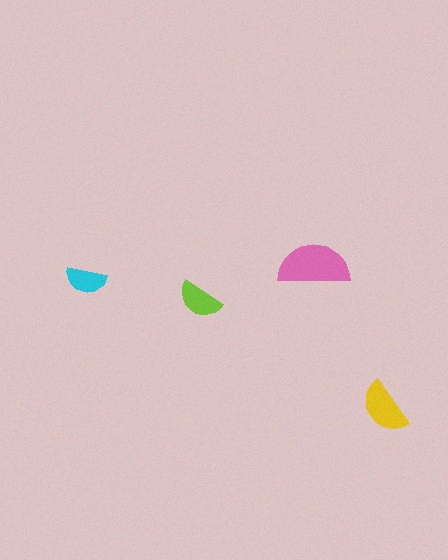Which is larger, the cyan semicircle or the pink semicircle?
The pink one.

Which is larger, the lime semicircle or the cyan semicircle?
The lime one.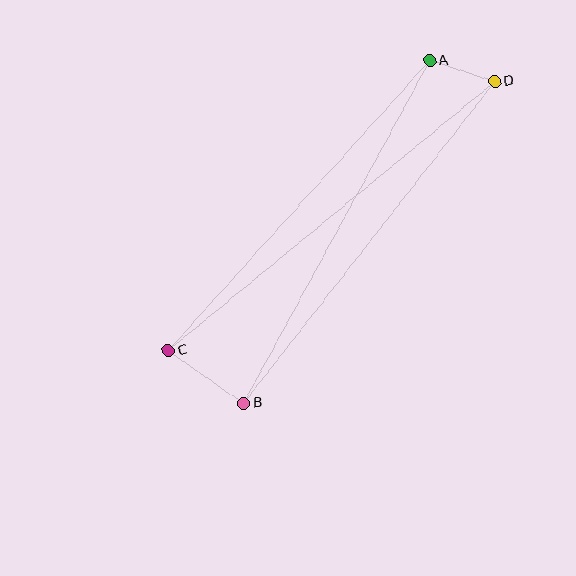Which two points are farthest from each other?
Points C and D are farthest from each other.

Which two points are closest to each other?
Points A and D are closest to each other.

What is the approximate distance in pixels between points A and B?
The distance between A and B is approximately 390 pixels.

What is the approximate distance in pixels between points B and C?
The distance between B and C is approximately 92 pixels.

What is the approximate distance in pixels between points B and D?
The distance between B and D is approximately 408 pixels.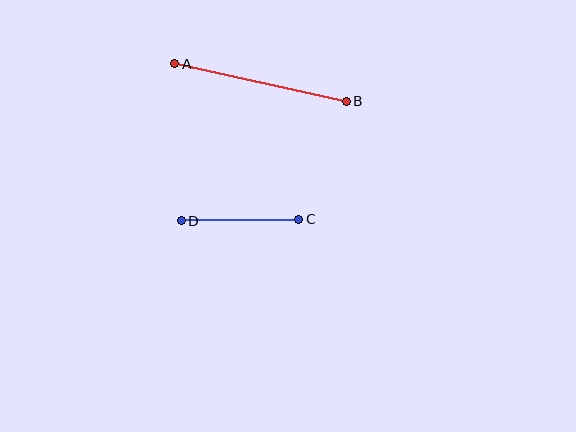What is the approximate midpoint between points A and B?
The midpoint is at approximately (260, 83) pixels.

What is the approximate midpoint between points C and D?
The midpoint is at approximately (240, 220) pixels.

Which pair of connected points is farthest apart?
Points A and B are farthest apart.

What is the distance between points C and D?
The distance is approximately 117 pixels.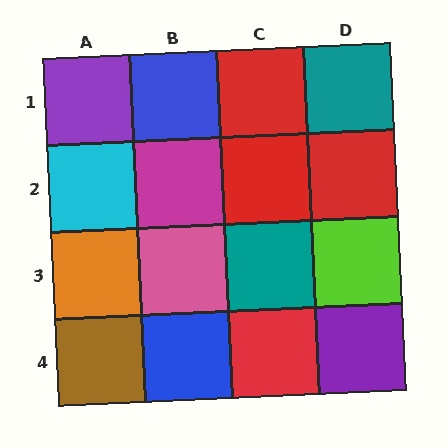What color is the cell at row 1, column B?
Blue.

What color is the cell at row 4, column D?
Purple.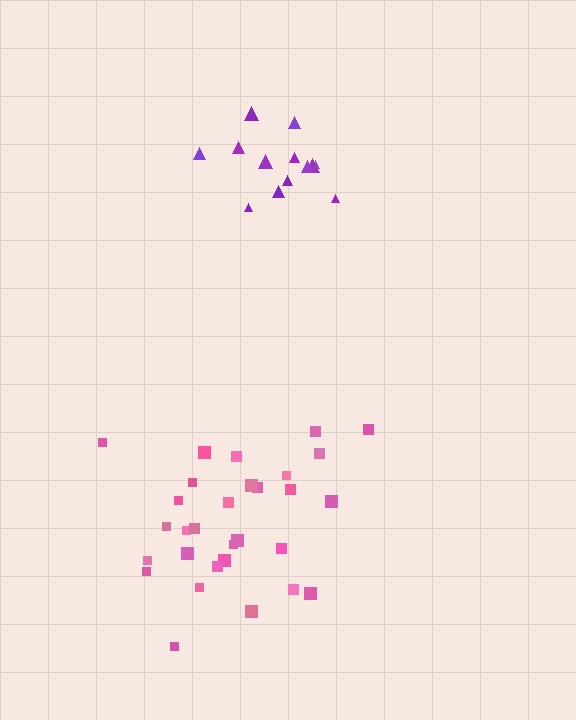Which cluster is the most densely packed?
Purple.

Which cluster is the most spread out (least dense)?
Pink.